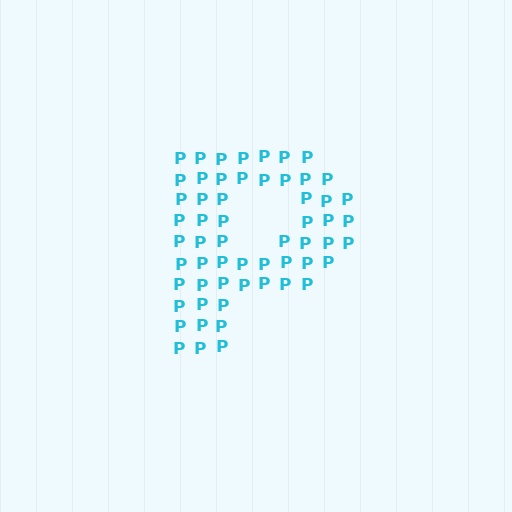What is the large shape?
The large shape is the letter P.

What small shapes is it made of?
It is made of small letter P's.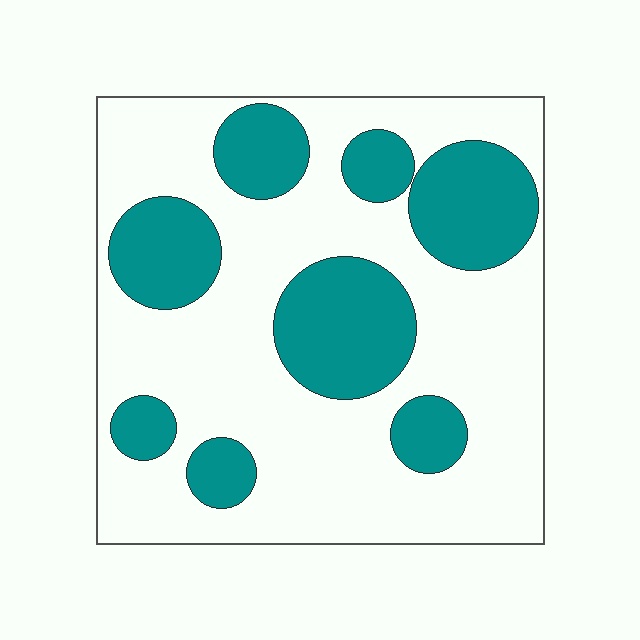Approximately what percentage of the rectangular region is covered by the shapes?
Approximately 30%.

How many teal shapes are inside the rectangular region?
8.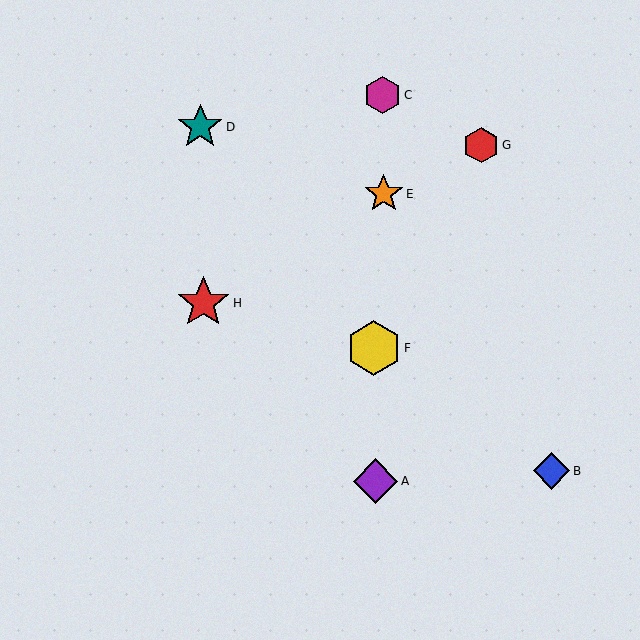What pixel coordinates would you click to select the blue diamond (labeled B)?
Click at (551, 471) to select the blue diamond B.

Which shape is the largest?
The yellow hexagon (labeled F) is the largest.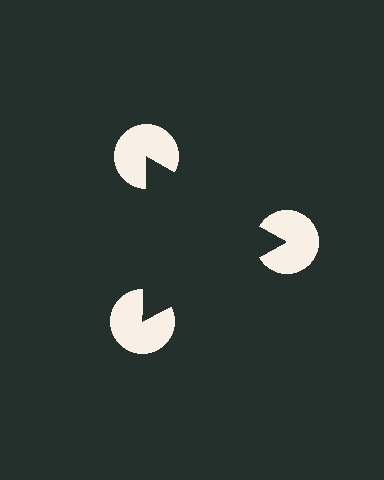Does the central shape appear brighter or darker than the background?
It typically appears slightly darker than the background, even though no actual brightness change is drawn.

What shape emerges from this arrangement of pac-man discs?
An illusory triangle — its edges are inferred from the aligned wedge cuts in the pac-man discs, not physically drawn.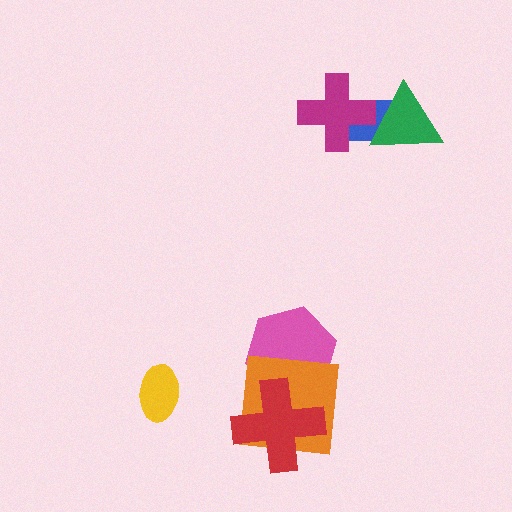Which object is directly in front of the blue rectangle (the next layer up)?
The magenta cross is directly in front of the blue rectangle.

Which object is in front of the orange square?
The red cross is in front of the orange square.